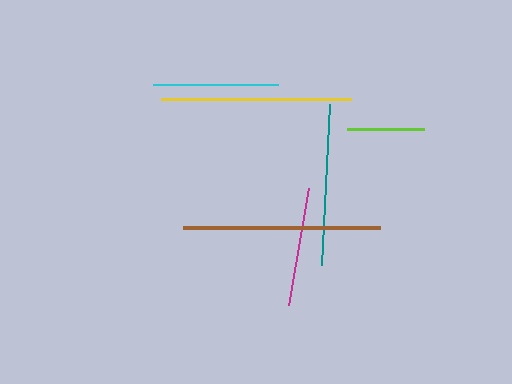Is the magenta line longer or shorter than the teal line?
The teal line is longer than the magenta line.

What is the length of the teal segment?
The teal segment is approximately 161 pixels long.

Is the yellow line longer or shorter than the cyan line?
The yellow line is longer than the cyan line.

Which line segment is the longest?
The brown line is the longest at approximately 198 pixels.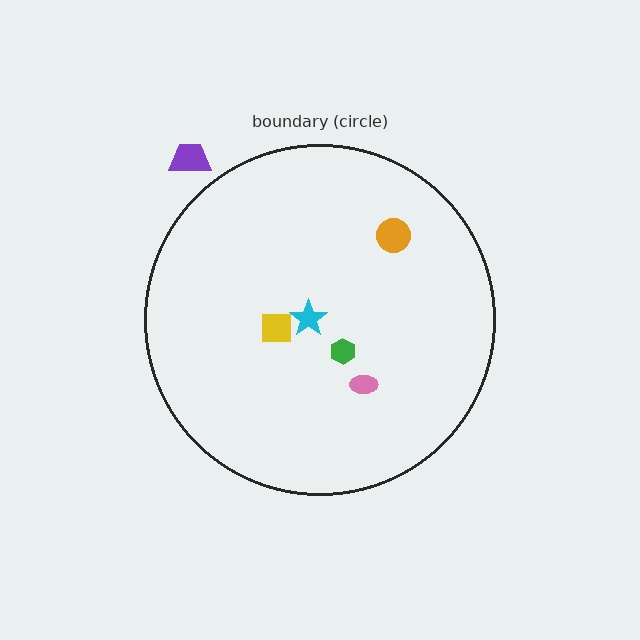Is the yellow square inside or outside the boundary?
Inside.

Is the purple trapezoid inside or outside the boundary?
Outside.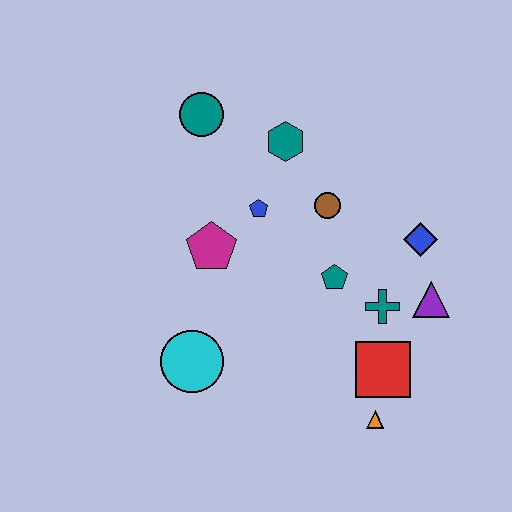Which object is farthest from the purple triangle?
The teal circle is farthest from the purple triangle.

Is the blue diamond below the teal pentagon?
No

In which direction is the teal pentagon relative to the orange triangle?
The teal pentagon is above the orange triangle.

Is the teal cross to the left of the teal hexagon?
No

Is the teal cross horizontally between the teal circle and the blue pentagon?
No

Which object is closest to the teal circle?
The teal hexagon is closest to the teal circle.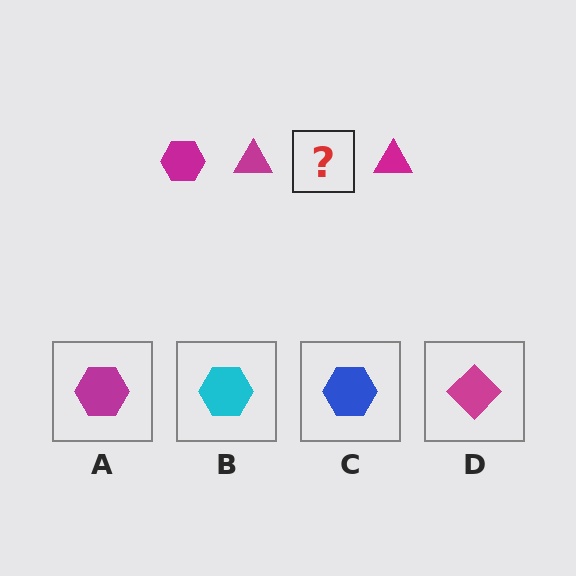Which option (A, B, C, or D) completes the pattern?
A.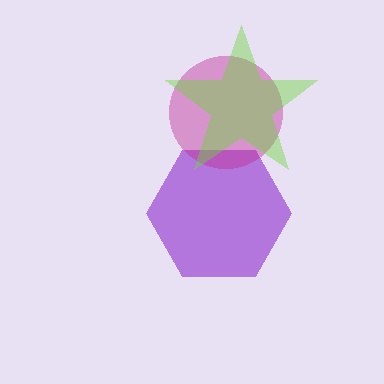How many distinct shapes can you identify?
There are 3 distinct shapes: a purple hexagon, a magenta circle, a lime star.